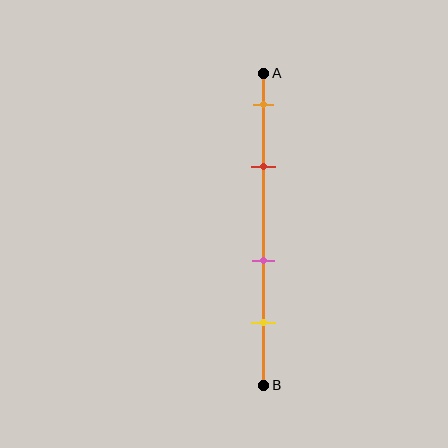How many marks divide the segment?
There are 4 marks dividing the segment.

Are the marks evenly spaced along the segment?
No, the marks are not evenly spaced.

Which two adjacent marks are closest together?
The orange and red marks are the closest adjacent pair.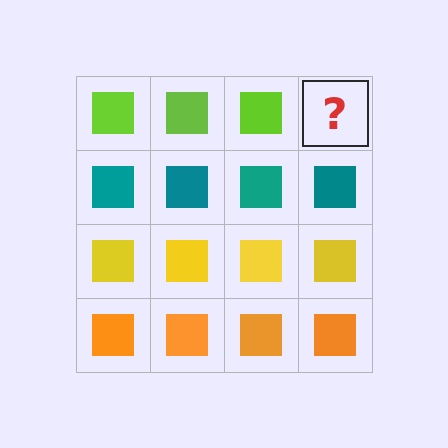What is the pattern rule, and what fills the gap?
The rule is that each row has a consistent color. The gap should be filled with a lime square.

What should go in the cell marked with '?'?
The missing cell should contain a lime square.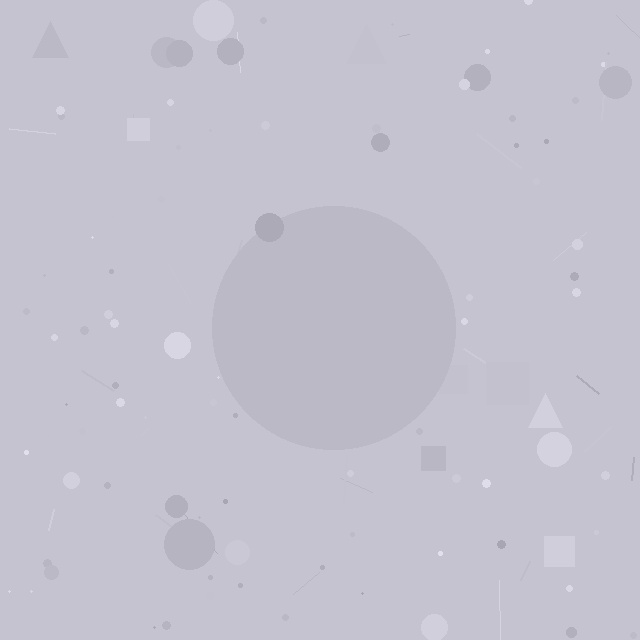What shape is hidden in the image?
A circle is hidden in the image.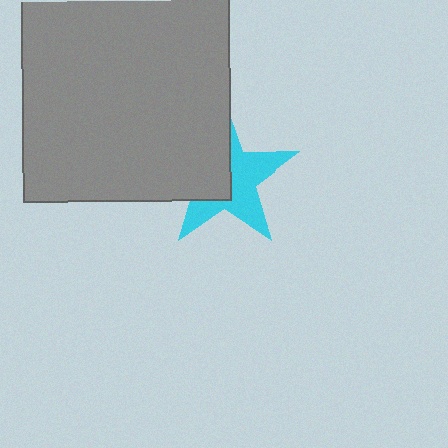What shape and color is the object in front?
The object in front is a gray square.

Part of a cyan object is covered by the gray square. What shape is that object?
It is a star.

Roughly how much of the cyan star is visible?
About half of it is visible (roughly 53%).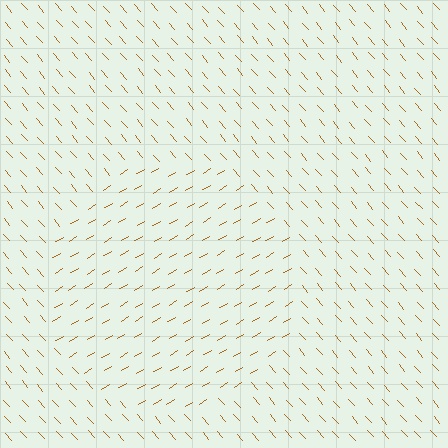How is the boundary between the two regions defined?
The boundary is defined purely by a change in line orientation (approximately 80 degrees difference). All lines are the same color and thickness.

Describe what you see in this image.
The image is filled with small brown line segments. A circle region in the image has lines oriented differently from the surrounding lines, creating a visible texture boundary.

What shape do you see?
I see a circle.